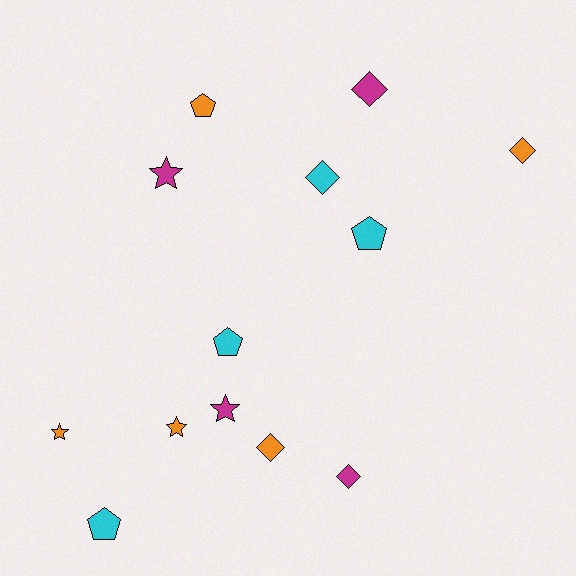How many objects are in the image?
There are 13 objects.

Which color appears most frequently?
Orange, with 5 objects.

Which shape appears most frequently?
Diamond, with 5 objects.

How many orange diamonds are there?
There are 2 orange diamonds.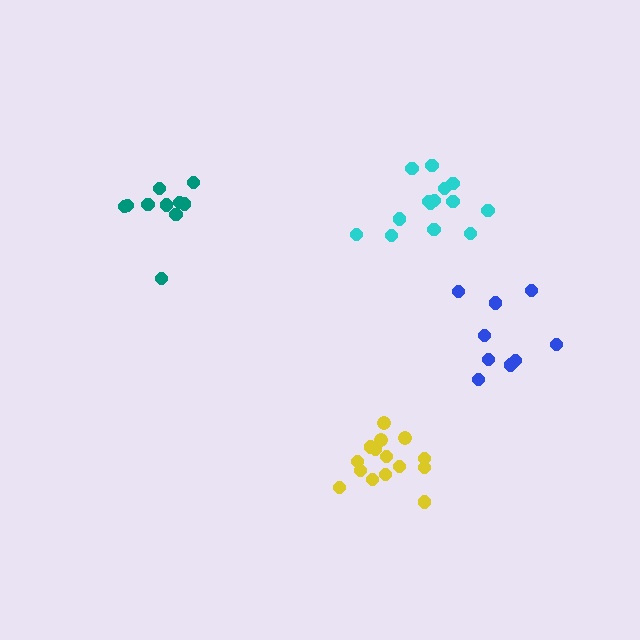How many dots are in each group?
Group 1: 9 dots, Group 2: 15 dots, Group 3: 14 dots, Group 4: 10 dots (48 total).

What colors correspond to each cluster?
The clusters are colored: blue, yellow, cyan, teal.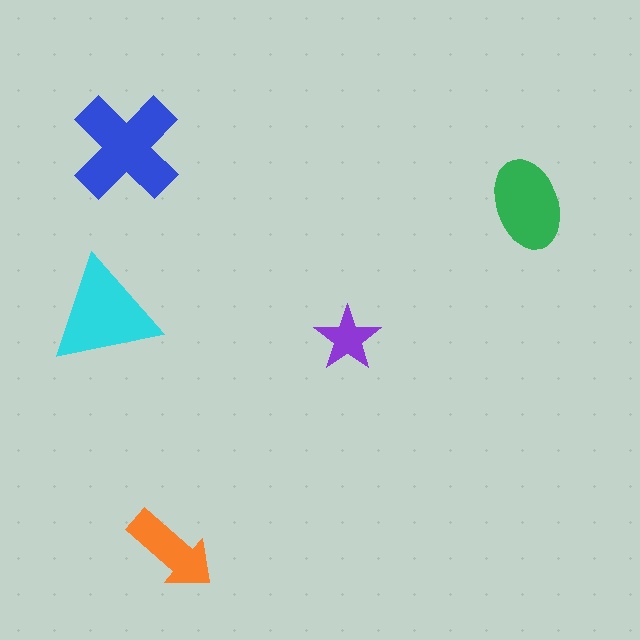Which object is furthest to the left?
The cyan triangle is leftmost.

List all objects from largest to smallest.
The blue cross, the cyan triangle, the green ellipse, the orange arrow, the purple star.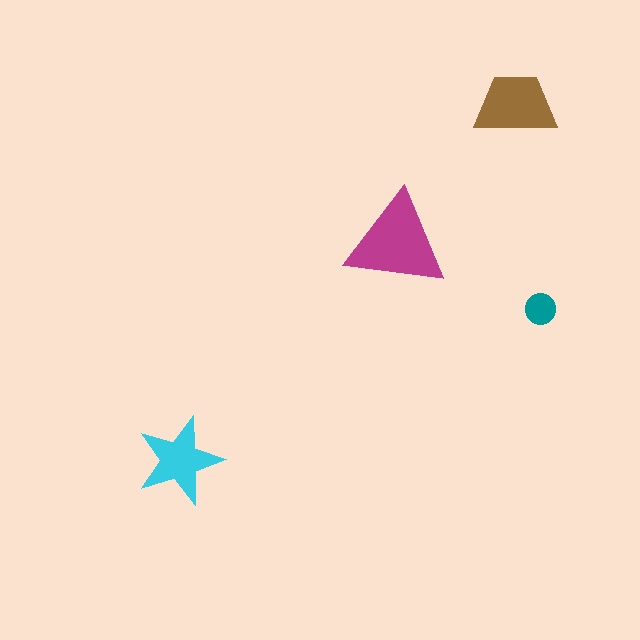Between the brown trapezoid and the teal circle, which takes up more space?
The brown trapezoid.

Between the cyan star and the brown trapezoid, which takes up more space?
The brown trapezoid.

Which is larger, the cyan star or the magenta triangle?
The magenta triangle.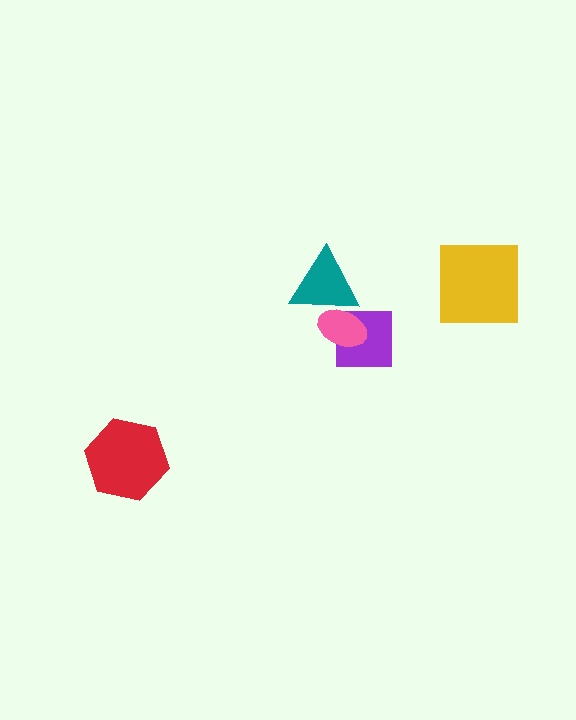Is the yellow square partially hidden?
No, no other shape covers it.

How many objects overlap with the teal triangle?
1 object overlaps with the teal triangle.